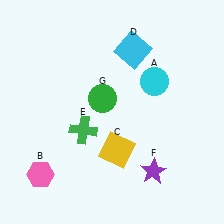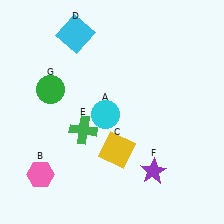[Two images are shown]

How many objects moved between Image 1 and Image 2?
3 objects moved between the two images.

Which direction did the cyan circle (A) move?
The cyan circle (A) moved left.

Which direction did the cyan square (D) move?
The cyan square (D) moved left.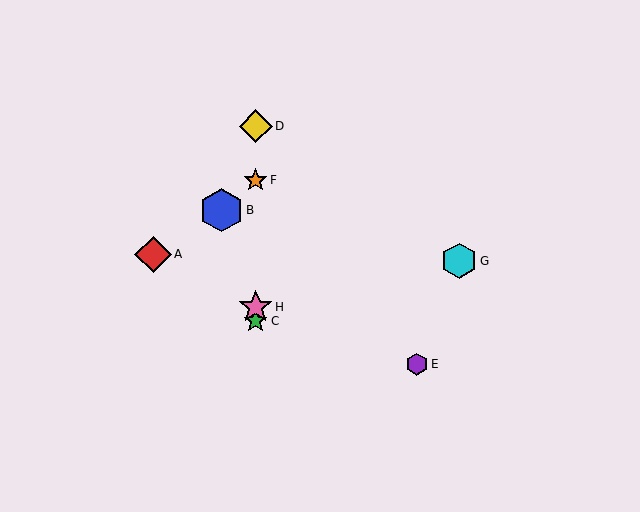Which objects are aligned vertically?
Objects C, D, F, H are aligned vertically.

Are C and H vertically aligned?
Yes, both are at x≈256.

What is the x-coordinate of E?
Object E is at x≈417.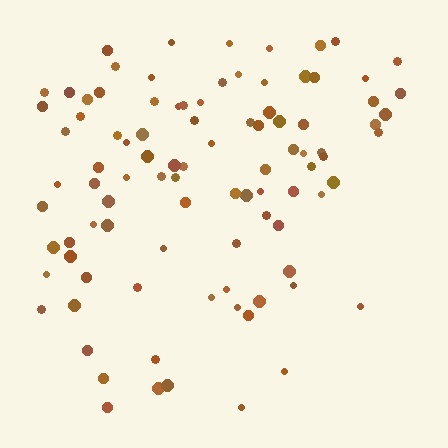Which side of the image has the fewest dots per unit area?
The bottom.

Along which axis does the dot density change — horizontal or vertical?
Vertical.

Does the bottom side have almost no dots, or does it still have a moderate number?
Still a moderate number, just noticeably fewer than the top.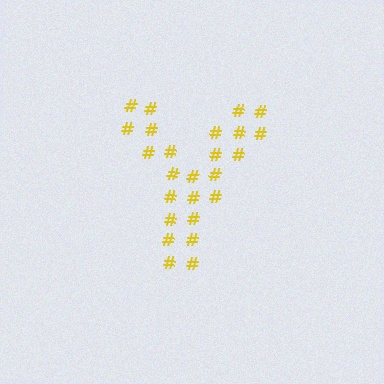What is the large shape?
The large shape is the letter Y.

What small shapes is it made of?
It is made of small hash symbols.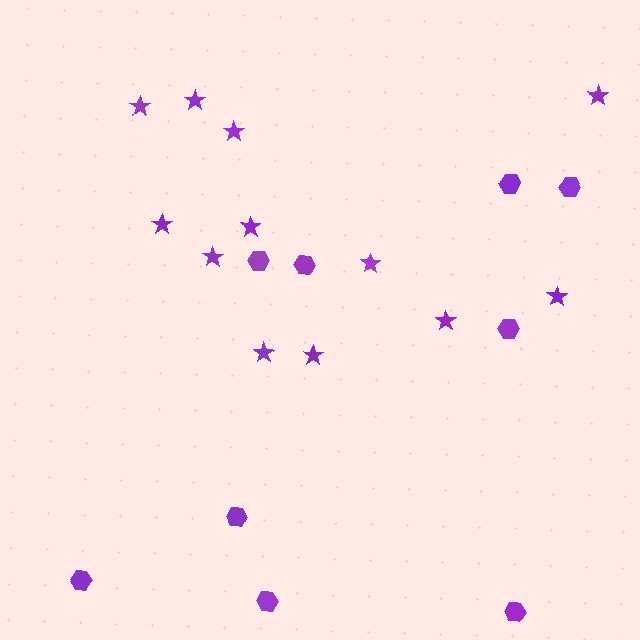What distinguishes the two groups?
There are 2 groups: one group of hexagons (9) and one group of stars (12).